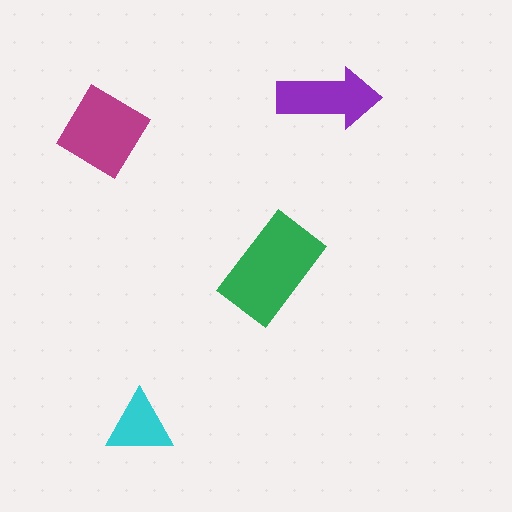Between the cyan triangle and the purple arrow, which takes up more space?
The purple arrow.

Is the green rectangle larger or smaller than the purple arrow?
Larger.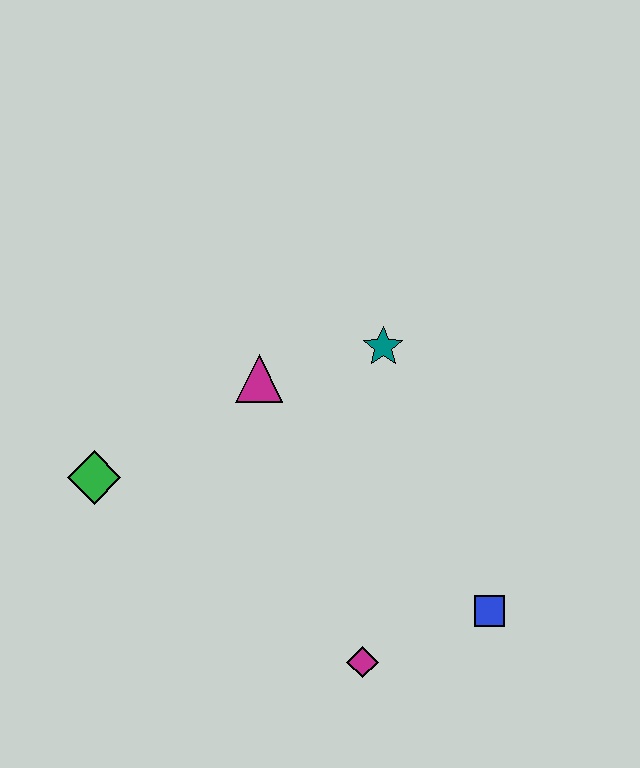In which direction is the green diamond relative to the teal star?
The green diamond is to the left of the teal star.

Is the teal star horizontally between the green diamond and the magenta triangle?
No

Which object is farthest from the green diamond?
The blue square is farthest from the green diamond.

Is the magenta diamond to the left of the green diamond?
No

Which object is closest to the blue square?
The magenta diamond is closest to the blue square.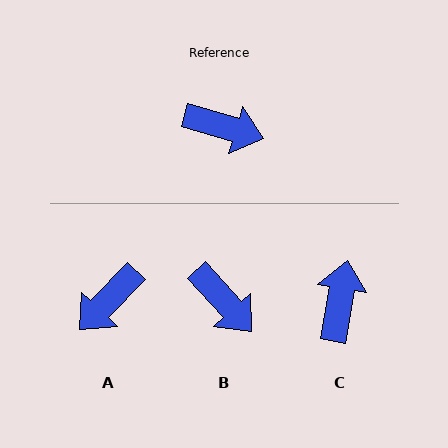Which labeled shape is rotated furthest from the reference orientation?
A, about 118 degrees away.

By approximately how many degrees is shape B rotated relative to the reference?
Approximately 32 degrees clockwise.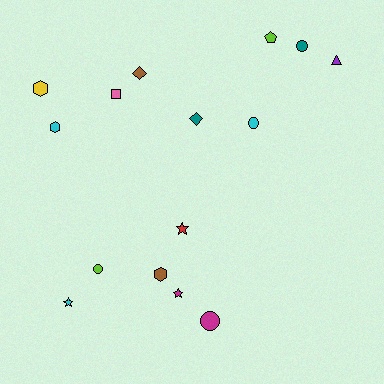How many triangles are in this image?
There is 1 triangle.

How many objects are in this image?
There are 15 objects.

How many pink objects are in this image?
There is 1 pink object.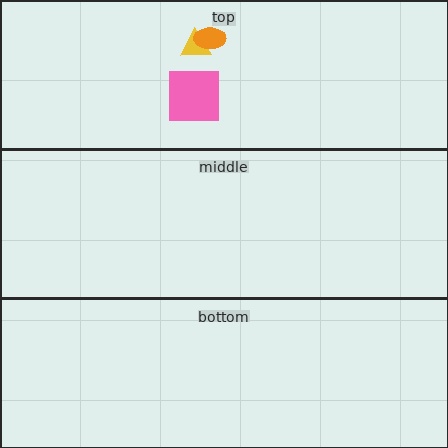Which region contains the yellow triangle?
The top region.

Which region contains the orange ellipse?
The top region.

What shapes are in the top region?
The yellow triangle, the pink square, the orange ellipse.